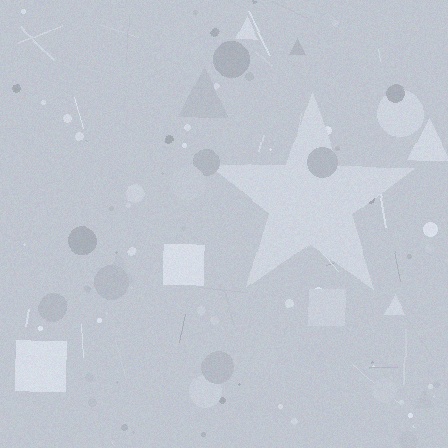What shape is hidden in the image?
A star is hidden in the image.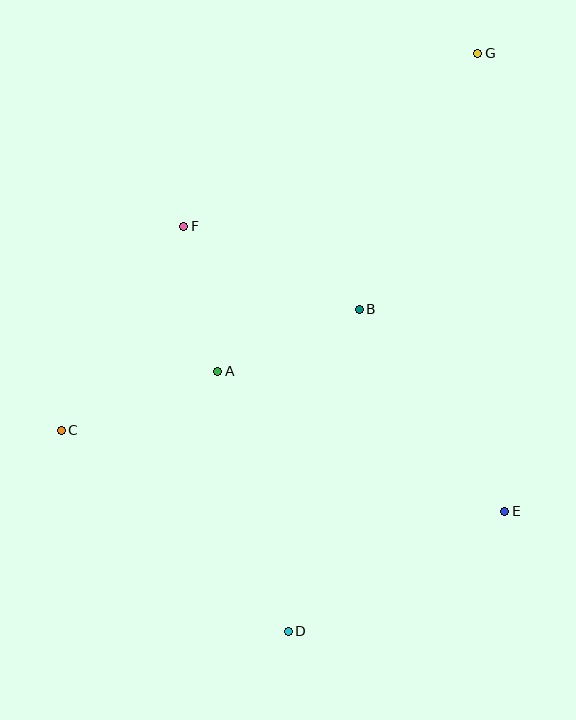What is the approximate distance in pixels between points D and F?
The distance between D and F is approximately 418 pixels.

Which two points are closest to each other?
Points A and F are closest to each other.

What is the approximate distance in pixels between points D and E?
The distance between D and E is approximately 247 pixels.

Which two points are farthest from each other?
Points D and G are farthest from each other.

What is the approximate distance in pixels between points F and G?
The distance between F and G is approximately 341 pixels.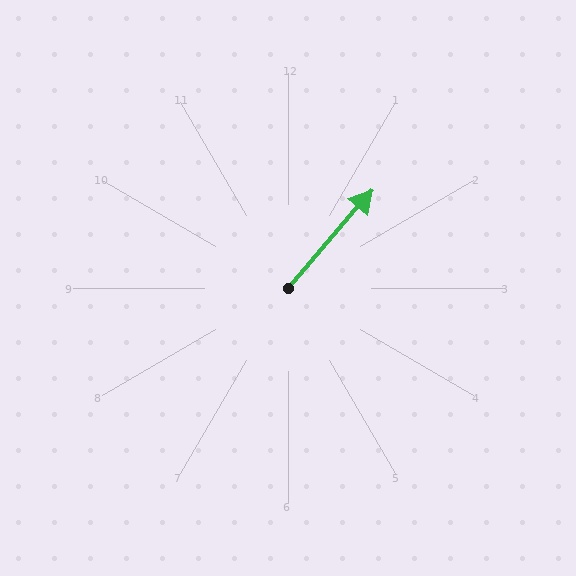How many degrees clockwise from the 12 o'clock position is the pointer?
Approximately 41 degrees.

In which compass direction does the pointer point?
Northeast.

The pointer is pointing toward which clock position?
Roughly 1 o'clock.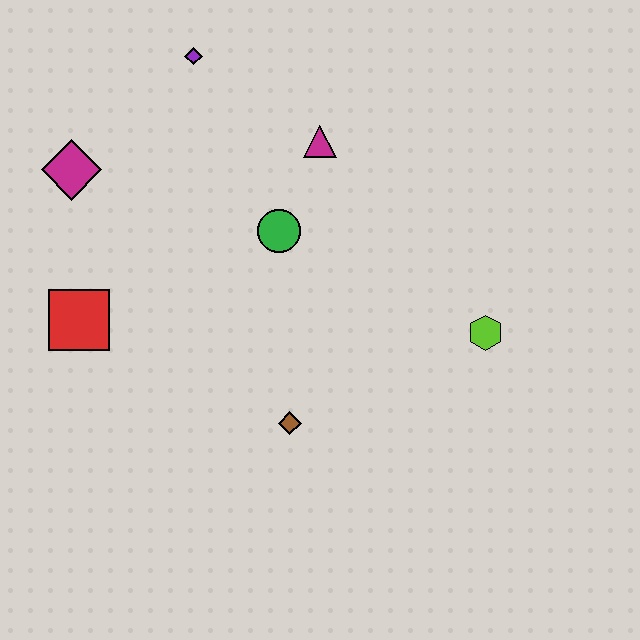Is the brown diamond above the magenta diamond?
No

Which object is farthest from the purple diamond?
The lime hexagon is farthest from the purple diamond.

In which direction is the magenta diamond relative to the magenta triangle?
The magenta diamond is to the left of the magenta triangle.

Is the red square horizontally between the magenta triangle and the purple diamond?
No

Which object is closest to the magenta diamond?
The red square is closest to the magenta diamond.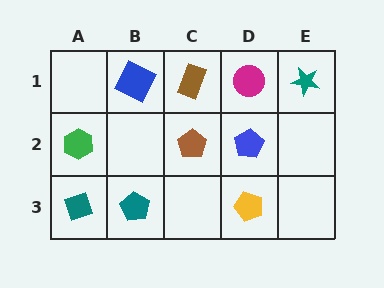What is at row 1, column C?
A brown rectangle.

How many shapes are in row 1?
4 shapes.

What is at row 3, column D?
A yellow pentagon.